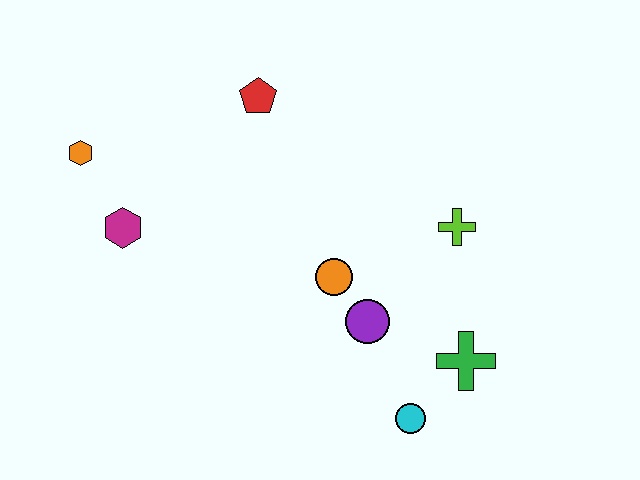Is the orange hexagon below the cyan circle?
No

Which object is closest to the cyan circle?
The green cross is closest to the cyan circle.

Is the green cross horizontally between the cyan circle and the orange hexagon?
No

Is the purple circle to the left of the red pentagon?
No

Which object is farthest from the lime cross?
The orange hexagon is farthest from the lime cross.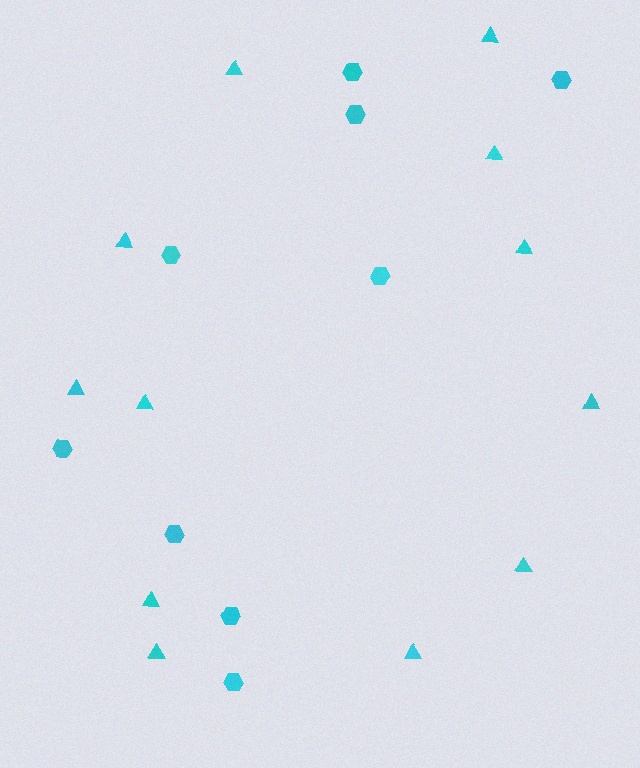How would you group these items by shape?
There are 2 groups: one group of hexagons (9) and one group of triangles (12).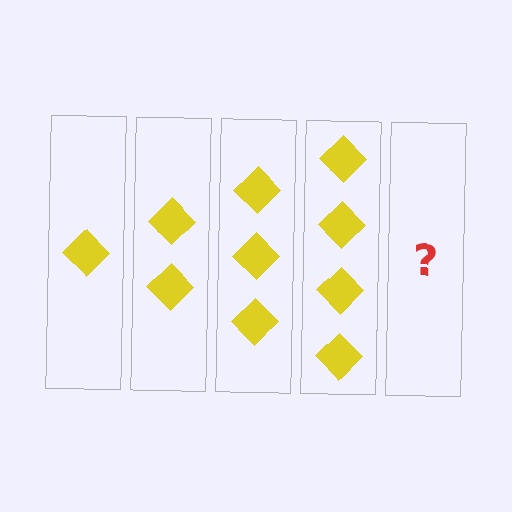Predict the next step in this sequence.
The next step is 5 diamonds.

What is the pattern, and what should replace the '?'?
The pattern is that each step adds one more diamond. The '?' should be 5 diamonds.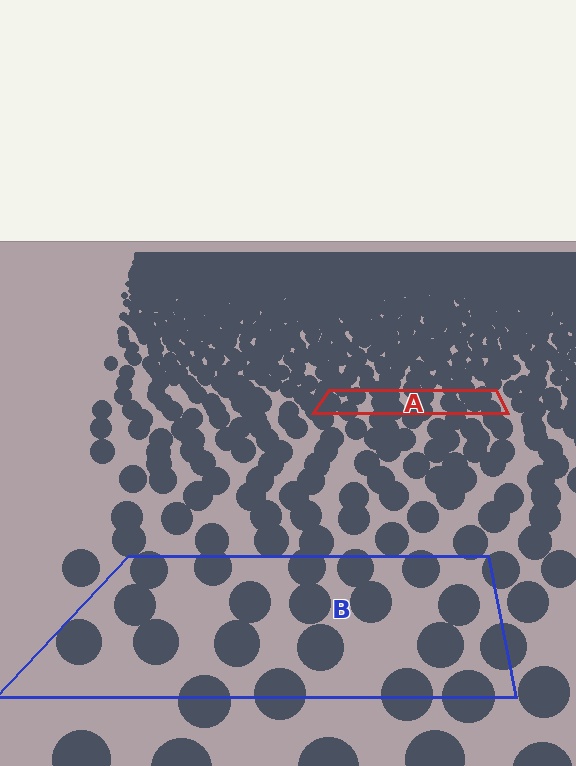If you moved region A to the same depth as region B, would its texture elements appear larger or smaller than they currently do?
They would appear larger. At a closer depth, the same texture elements are projected at a bigger on-screen size.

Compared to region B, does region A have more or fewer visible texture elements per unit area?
Region A has more texture elements per unit area — they are packed more densely because it is farther away.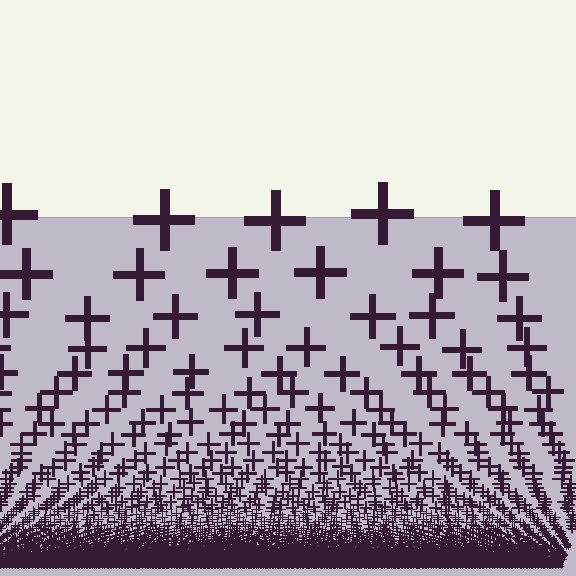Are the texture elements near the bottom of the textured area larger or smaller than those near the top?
Smaller. The gradient is inverted — elements near the bottom are smaller and denser.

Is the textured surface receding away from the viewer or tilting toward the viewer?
The surface appears to tilt toward the viewer. Texture elements get larger and sparser toward the top.